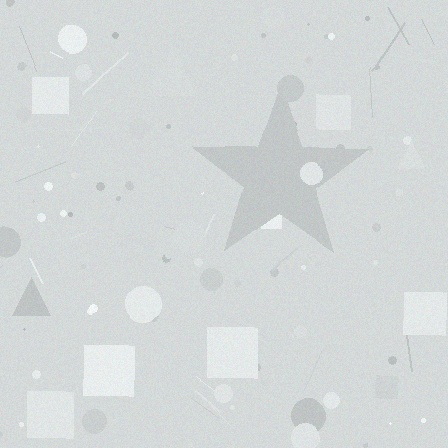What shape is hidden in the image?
A star is hidden in the image.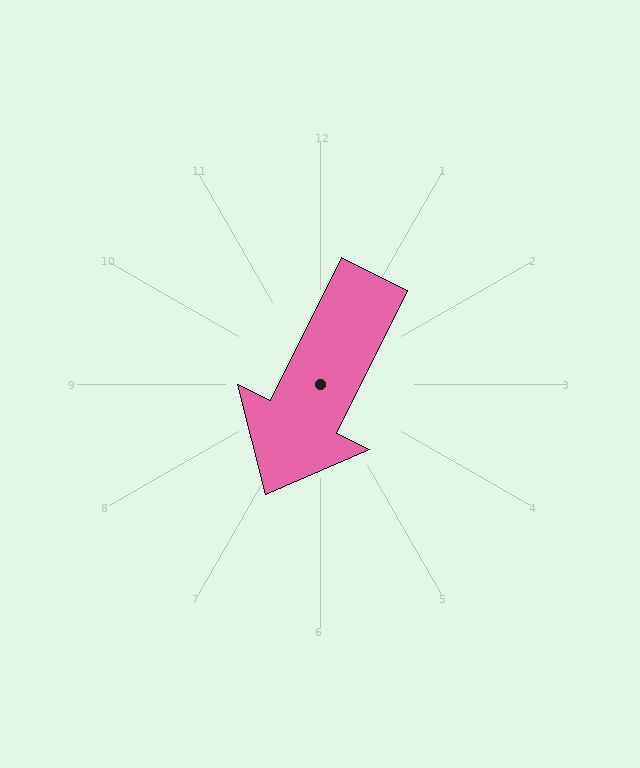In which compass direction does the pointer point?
Southwest.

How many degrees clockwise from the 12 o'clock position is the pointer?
Approximately 206 degrees.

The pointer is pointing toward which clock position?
Roughly 7 o'clock.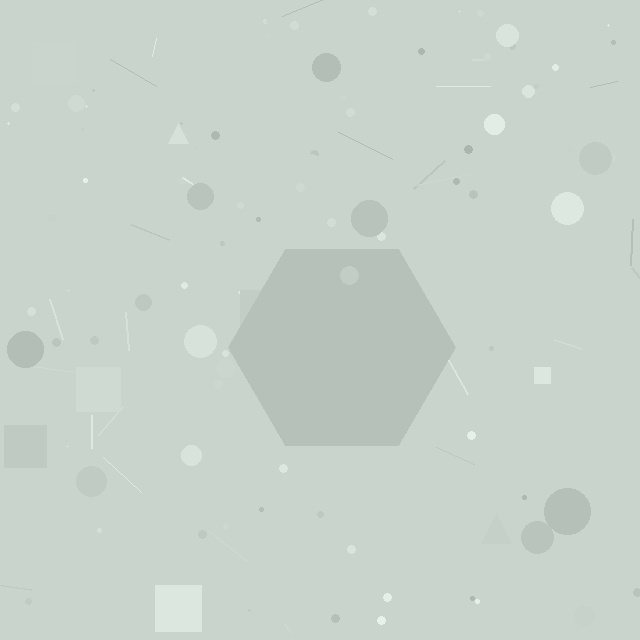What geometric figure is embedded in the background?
A hexagon is embedded in the background.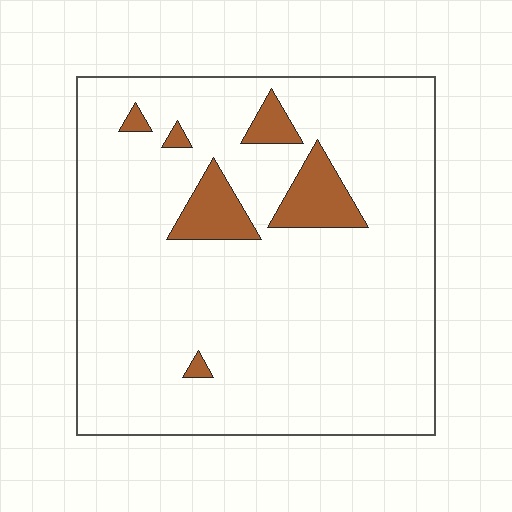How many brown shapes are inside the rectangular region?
6.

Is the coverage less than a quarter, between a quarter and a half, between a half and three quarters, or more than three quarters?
Less than a quarter.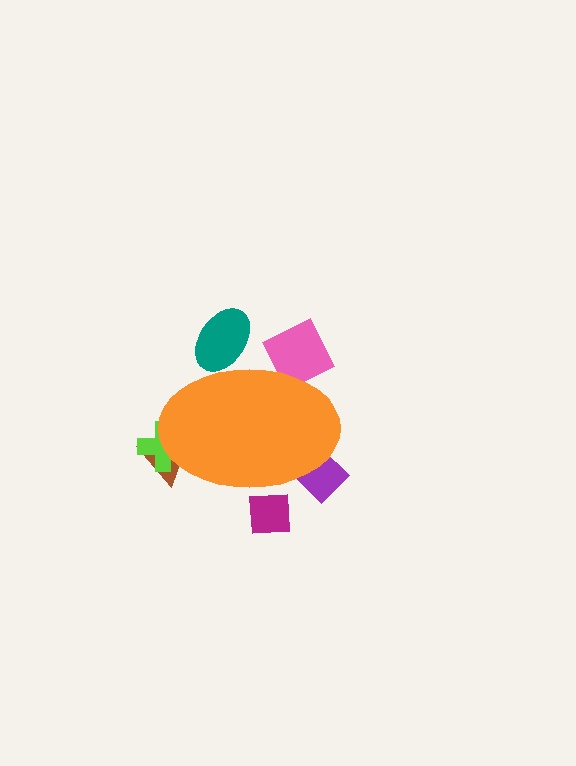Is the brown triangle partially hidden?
Yes, the brown triangle is partially hidden behind the orange ellipse.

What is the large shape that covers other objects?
An orange ellipse.